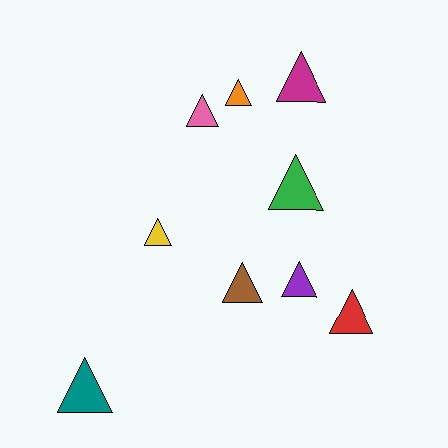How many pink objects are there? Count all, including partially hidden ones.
There is 1 pink object.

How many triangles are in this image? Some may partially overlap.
There are 9 triangles.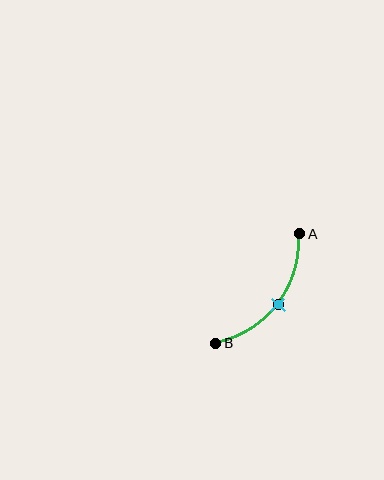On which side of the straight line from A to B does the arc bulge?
The arc bulges below and to the right of the straight line connecting A and B.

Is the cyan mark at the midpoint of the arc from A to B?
Yes. The cyan mark lies on the arc at equal arc-length from both A and B — it is the arc midpoint.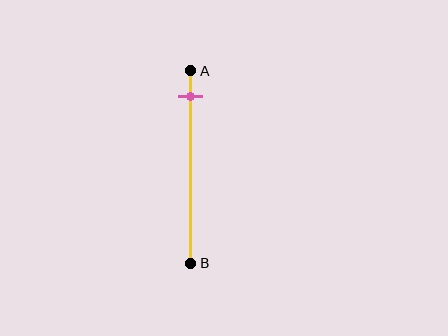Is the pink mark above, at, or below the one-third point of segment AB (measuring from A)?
The pink mark is above the one-third point of segment AB.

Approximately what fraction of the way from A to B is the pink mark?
The pink mark is approximately 15% of the way from A to B.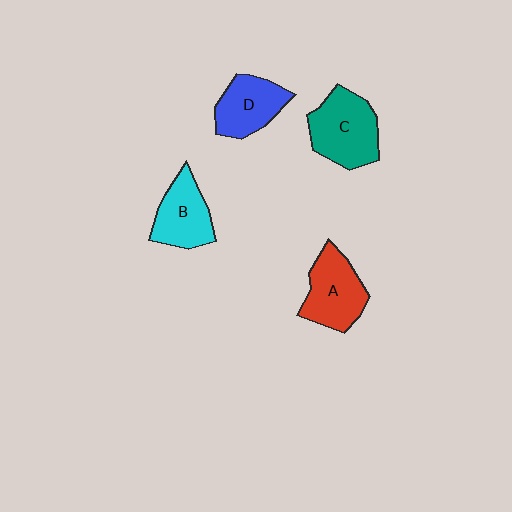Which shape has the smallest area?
Shape D (blue).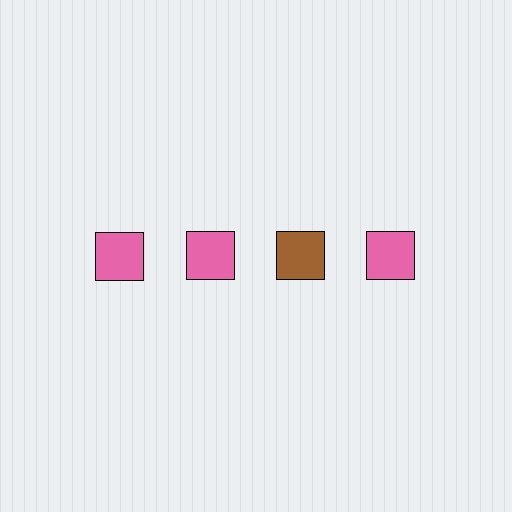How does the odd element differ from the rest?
It has a different color: brown instead of pink.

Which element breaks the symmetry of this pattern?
The brown square in the top row, center column breaks the symmetry. All other shapes are pink squares.